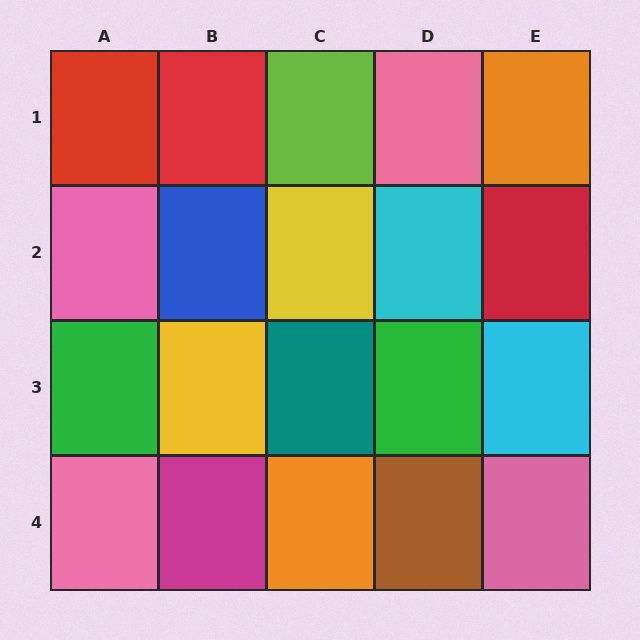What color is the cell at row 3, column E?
Cyan.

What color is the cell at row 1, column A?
Red.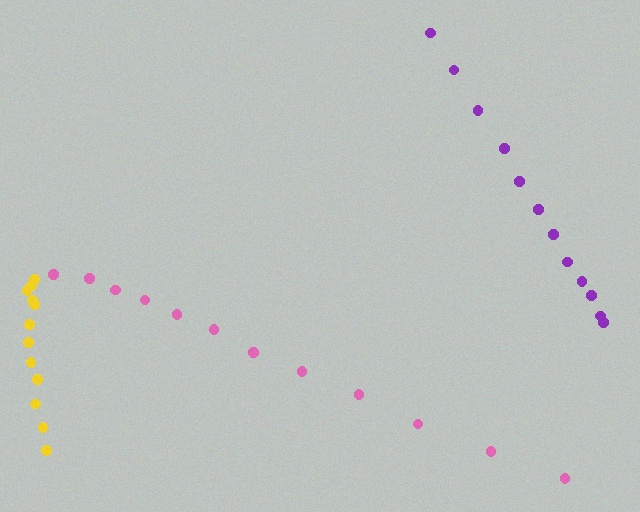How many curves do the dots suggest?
There are 3 distinct paths.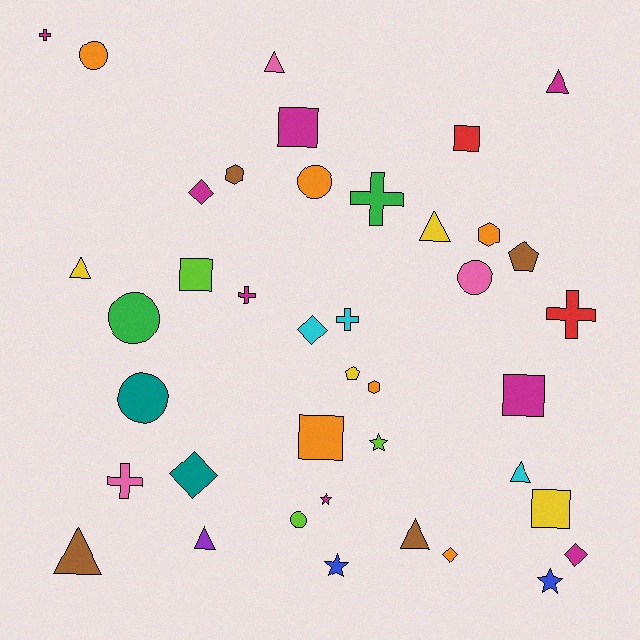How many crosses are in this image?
There are 6 crosses.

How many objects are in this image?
There are 40 objects.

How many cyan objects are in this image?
There are 3 cyan objects.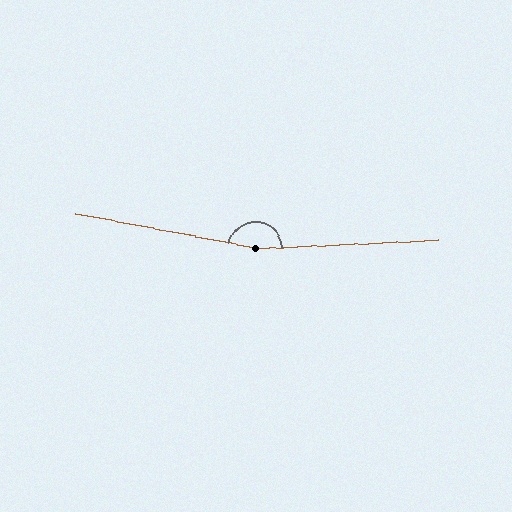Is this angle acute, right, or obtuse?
It is obtuse.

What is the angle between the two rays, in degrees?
Approximately 166 degrees.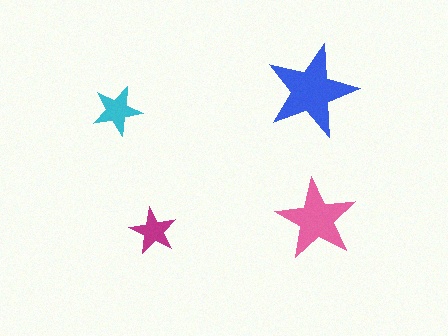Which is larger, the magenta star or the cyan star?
The cyan one.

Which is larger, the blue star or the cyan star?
The blue one.